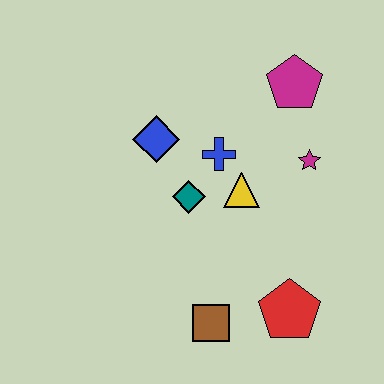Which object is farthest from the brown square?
The magenta pentagon is farthest from the brown square.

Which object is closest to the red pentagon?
The brown square is closest to the red pentagon.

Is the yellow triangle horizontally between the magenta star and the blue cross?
Yes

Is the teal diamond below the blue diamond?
Yes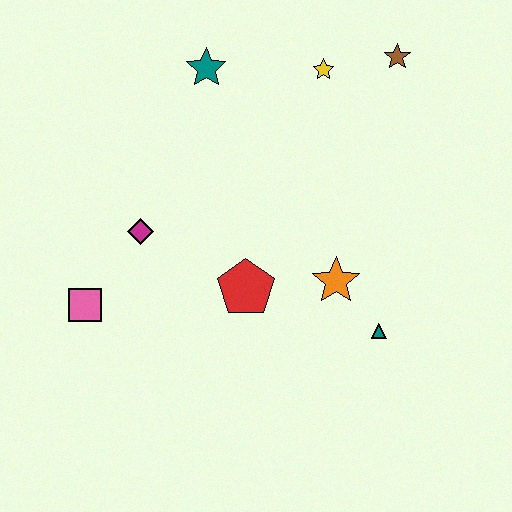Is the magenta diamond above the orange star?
Yes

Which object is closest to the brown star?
The yellow star is closest to the brown star.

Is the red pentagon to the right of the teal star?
Yes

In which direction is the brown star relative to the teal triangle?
The brown star is above the teal triangle.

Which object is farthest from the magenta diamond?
The brown star is farthest from the magenta diamond.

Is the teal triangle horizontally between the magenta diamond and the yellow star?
No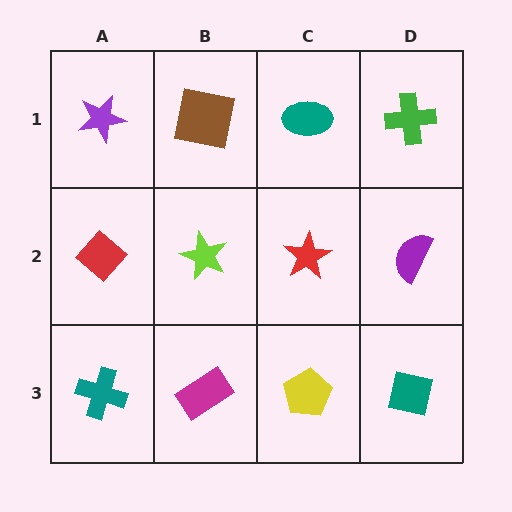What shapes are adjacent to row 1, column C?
A red star (row 2, column C), a brown square (row 1, column B), a green cross (row 1, column D).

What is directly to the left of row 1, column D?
A teal ellipse.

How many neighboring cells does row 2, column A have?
3.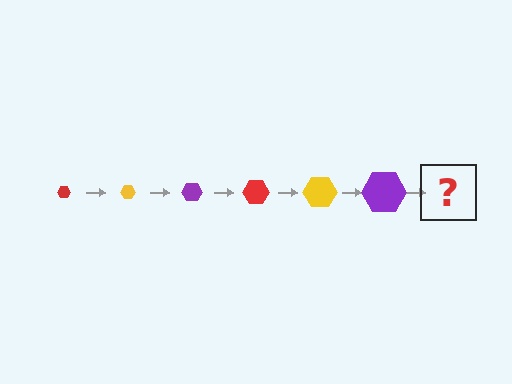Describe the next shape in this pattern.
It should be a red hexagon, larger than the previous one.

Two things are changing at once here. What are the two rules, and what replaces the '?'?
The two rules are that the hexagon grows larger each step and the color cycles through red, yellow, and purple. The '?' should be a red hexagon, larger than the previous one.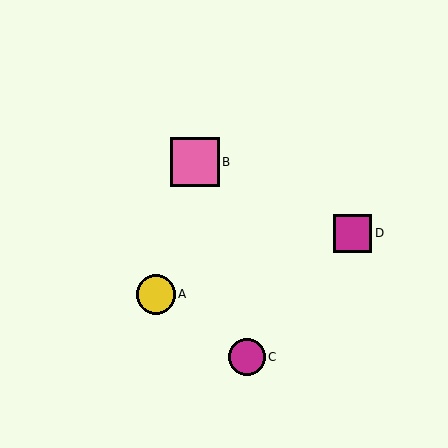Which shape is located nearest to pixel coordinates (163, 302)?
The yellow circle (labeled A) at (156, 294) is nearest to that location.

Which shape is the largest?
The pink square (labeled B) is the largest.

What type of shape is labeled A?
Shape A is a yellow circle.